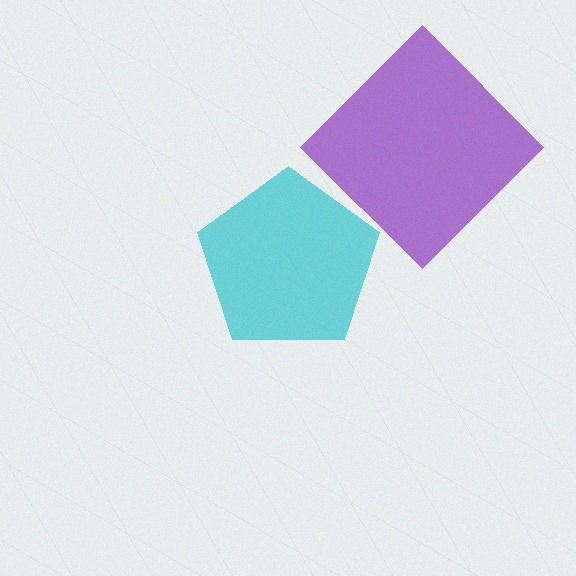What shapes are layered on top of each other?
The layered shapes are: a purple diamond, a cyan pentagon.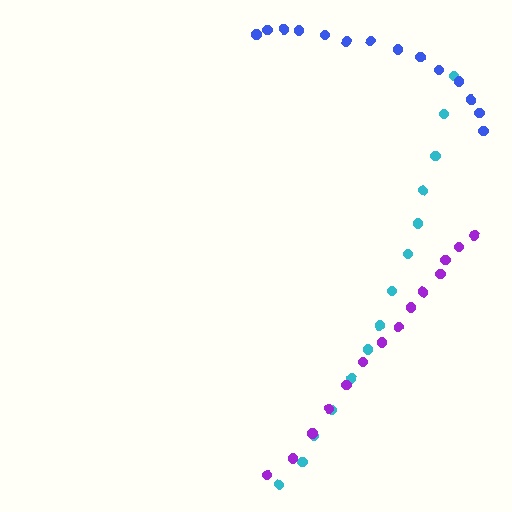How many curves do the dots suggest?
There are 3 distinct paths.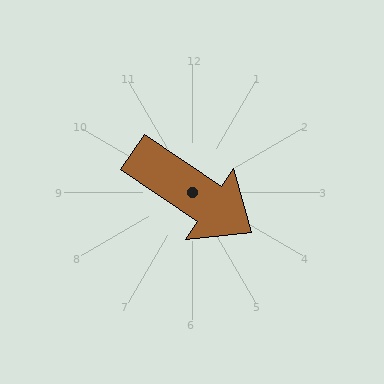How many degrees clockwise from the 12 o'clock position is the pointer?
Approximately 124 degrees.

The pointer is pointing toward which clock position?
Roughly 4 o'clock.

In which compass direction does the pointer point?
Southeast.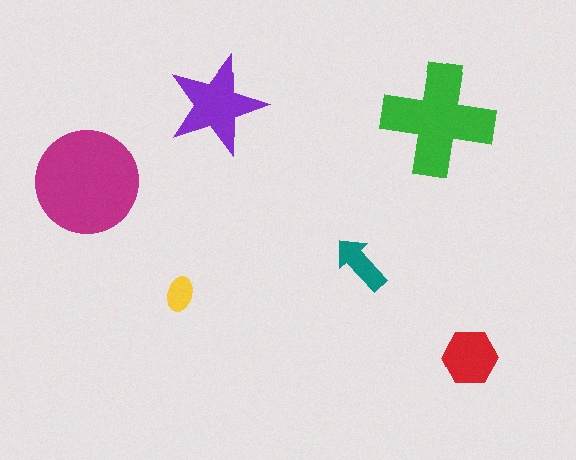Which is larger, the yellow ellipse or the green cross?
The green cross.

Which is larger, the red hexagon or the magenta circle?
The magenta circle.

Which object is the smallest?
The yellow ellipse.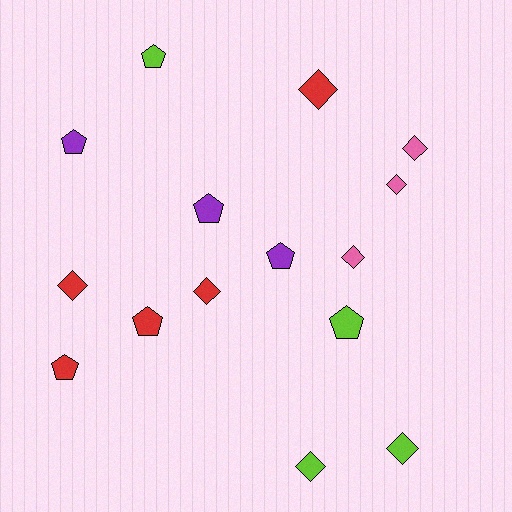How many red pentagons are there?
There are 2 red pentagons.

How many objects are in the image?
There are 15 objects.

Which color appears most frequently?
Red, with 5 objects.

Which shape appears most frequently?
Diamond, with 8 objects.